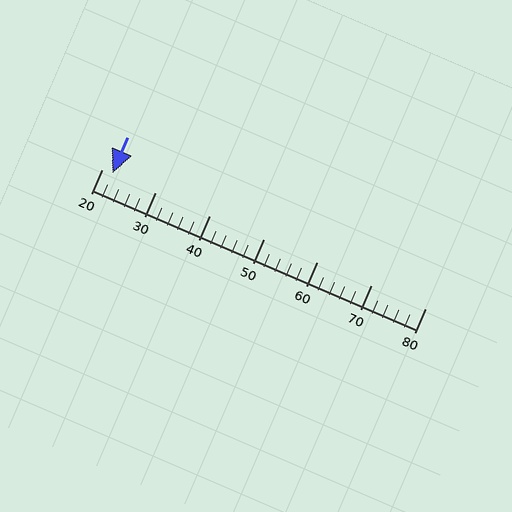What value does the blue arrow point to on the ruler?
The blue arrow points to approximately 22.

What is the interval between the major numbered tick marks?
The major tick marks are spaced 10 units apart.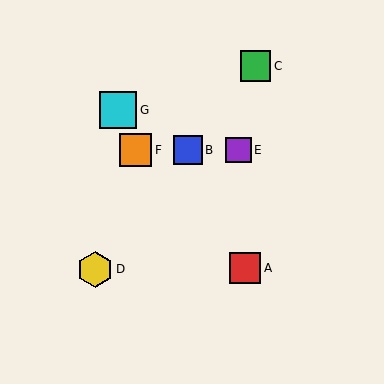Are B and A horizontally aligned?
No, B is at y≈150 and A is at y≈268.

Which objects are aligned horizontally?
Objects B, E, F are aligned horizontally.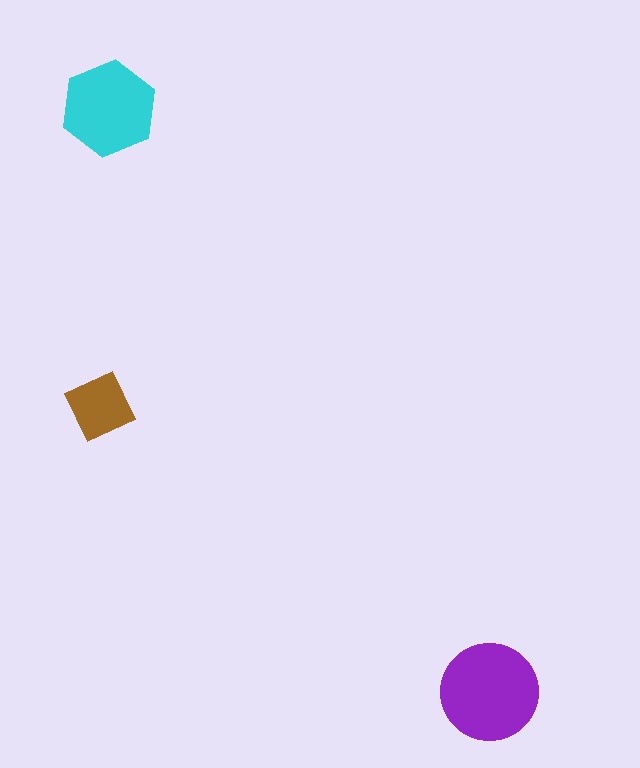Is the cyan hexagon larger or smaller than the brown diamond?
Larger.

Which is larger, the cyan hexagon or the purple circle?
The purple circle.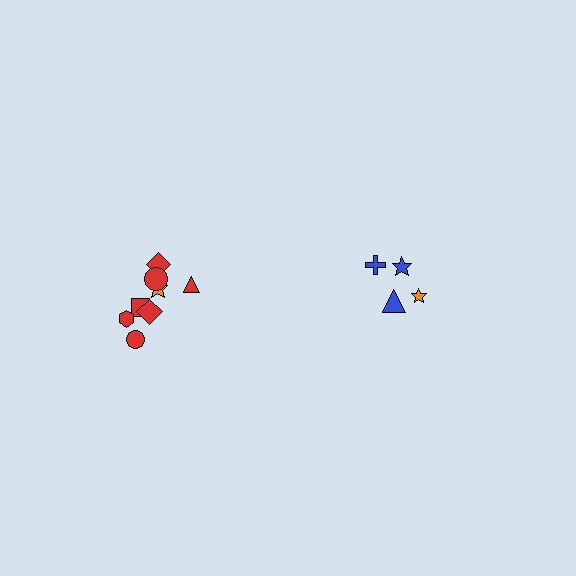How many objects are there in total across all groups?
There are 12 objects.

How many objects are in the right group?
There are 4 objects.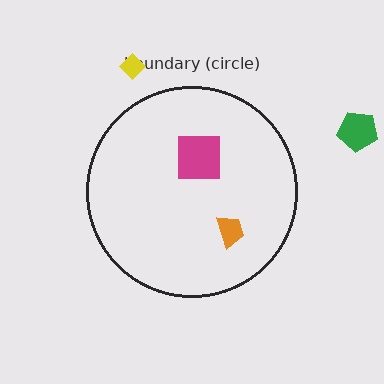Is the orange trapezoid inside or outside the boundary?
Inside.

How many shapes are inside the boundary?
2 inside, 2 outside.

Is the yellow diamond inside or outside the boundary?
Outside.